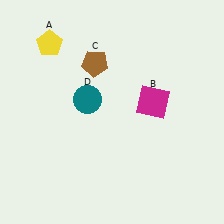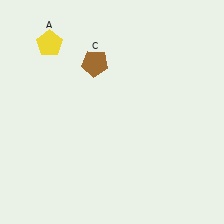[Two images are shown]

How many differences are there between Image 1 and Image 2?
There are 2 differences between the two images.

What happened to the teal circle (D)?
The teal circle (D) was removed in Image 2. It was in the top-left area of Image 1.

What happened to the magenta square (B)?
The magenta square (B) was removed in Image 2. It was in the top-right area of Image 1.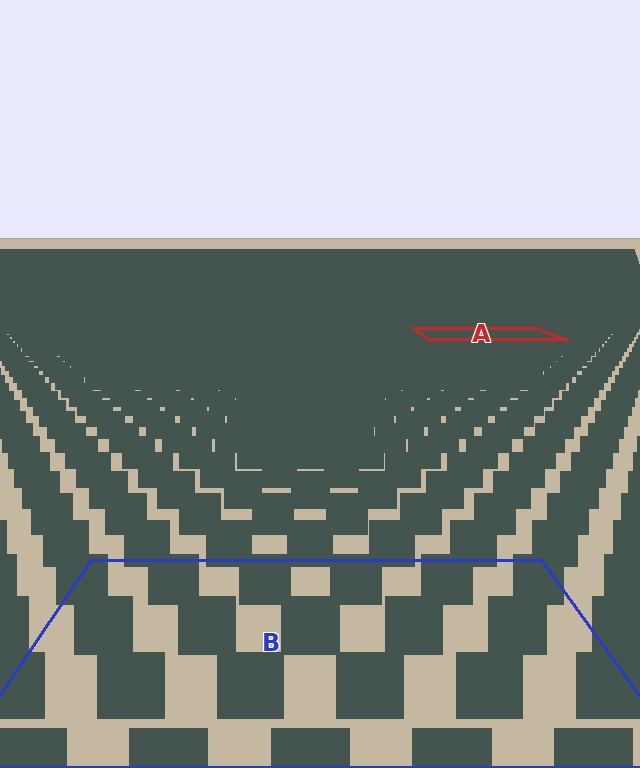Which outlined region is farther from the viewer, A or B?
Region A is farther from the viewer — the texture elements inside it appear smaller and more densely packed.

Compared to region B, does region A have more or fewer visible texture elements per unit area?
Region A has more texture elements per unit area — they are packed more densely because it is farther away.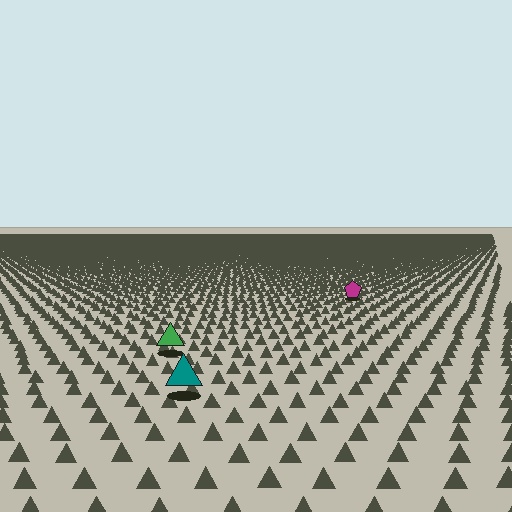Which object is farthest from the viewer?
The magenta pentagon is farthest from the viewer. It appears smaller and the ground texture around it is denser.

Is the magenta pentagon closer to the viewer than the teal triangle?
No. The teal triangle is closer — you can tell from the texture gradient: the ground texture is coarser near it.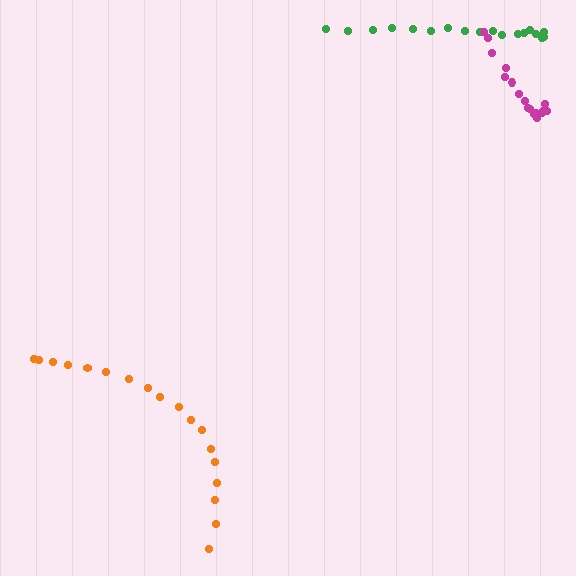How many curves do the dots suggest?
There are 3 distinct paths.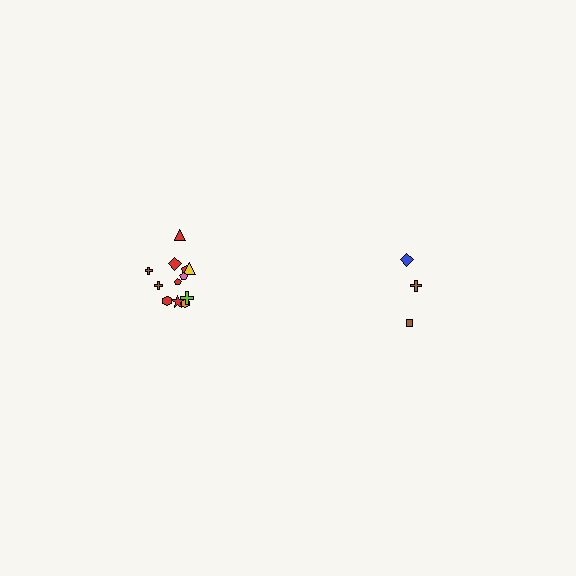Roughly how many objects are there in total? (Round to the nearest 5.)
Roughly 15 objects in total.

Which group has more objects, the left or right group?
The left group.